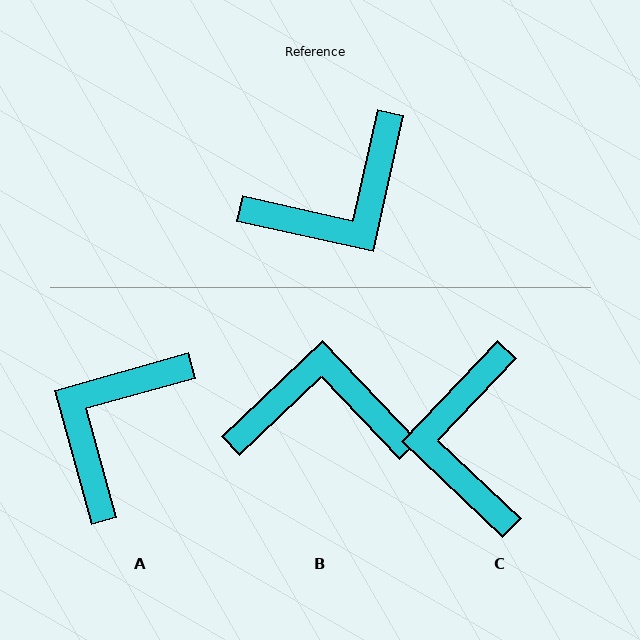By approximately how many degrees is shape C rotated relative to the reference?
Approximately 121 degrees clockwise.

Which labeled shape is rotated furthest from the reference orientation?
A, about 152 degrees away.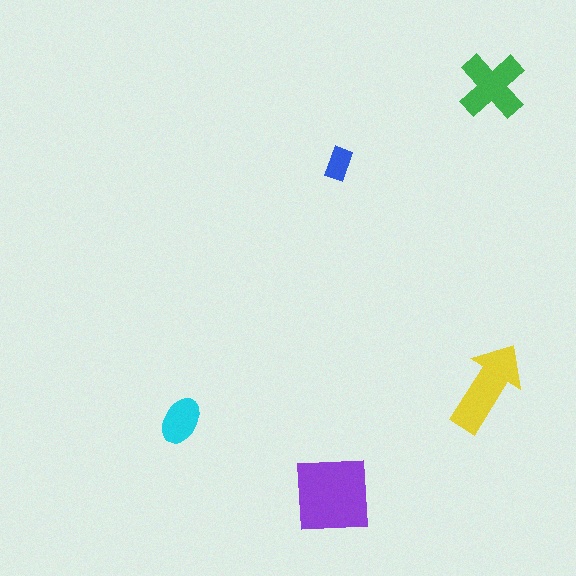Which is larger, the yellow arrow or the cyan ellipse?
The yellow arrow.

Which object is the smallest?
The blue rectangle.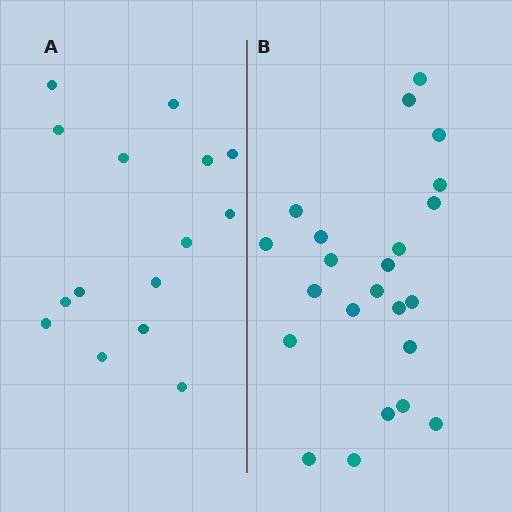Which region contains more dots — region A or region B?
Region B (the right region) has more dots.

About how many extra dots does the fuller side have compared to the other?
Region B has roughly 8 or so more dots than region A.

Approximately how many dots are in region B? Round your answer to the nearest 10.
About 20 dots. (The exact count is 23, which rounds to 20.)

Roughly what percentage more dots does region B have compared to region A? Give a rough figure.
About 55% more.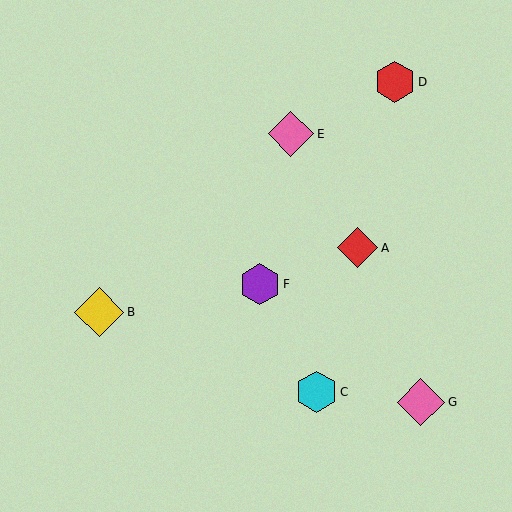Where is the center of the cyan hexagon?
The center of the cyan hexagon is at (317, 392).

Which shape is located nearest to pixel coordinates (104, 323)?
The yellow diamond (labeled B) at (99, 312) is nearest to that location.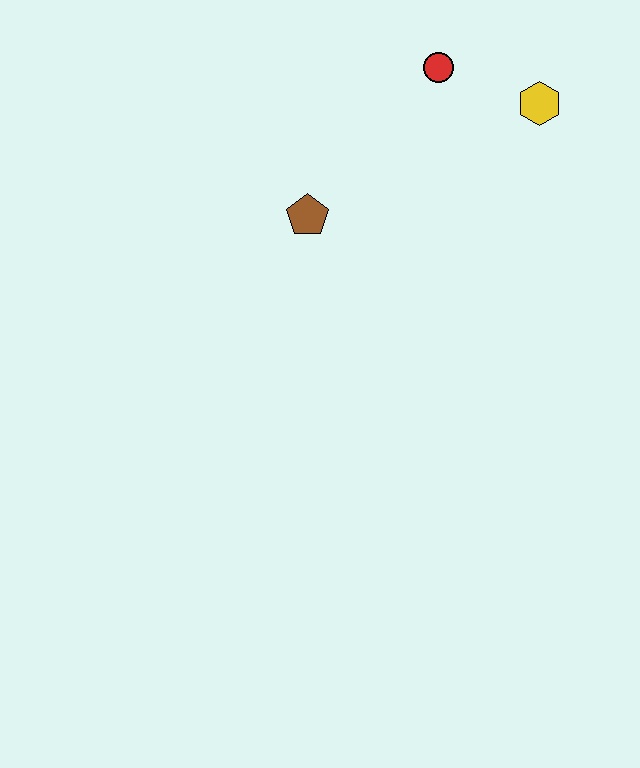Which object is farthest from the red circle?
The brown pentagon is farthest from the red circle.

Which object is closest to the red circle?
The yellow hexagon is closest to the red circle.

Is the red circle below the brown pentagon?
No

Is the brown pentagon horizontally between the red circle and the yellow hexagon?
No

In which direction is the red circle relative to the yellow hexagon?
The red circle is to the left of the yellow hexagon.